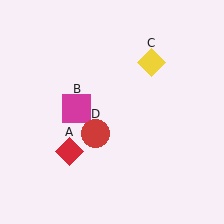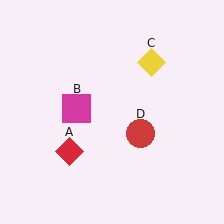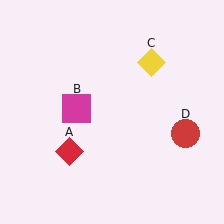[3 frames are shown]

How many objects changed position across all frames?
1 object changed position: red circle (object D).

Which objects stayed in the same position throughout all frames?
Red diamond (object A) and magenta square (object B) and yellow diamond (object C) remained stationary.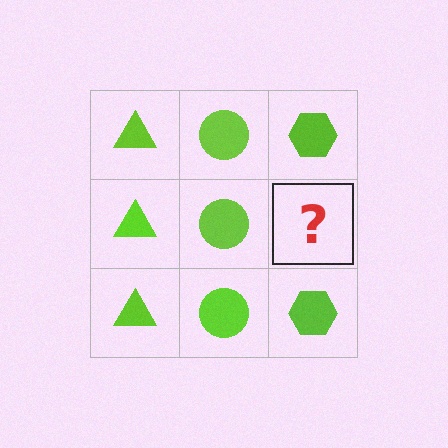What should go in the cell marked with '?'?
The missing cell should contain a lime hexagon.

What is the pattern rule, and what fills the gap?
The rule is that each column has a consistent shape. The gap should be filled with a lime hexagon.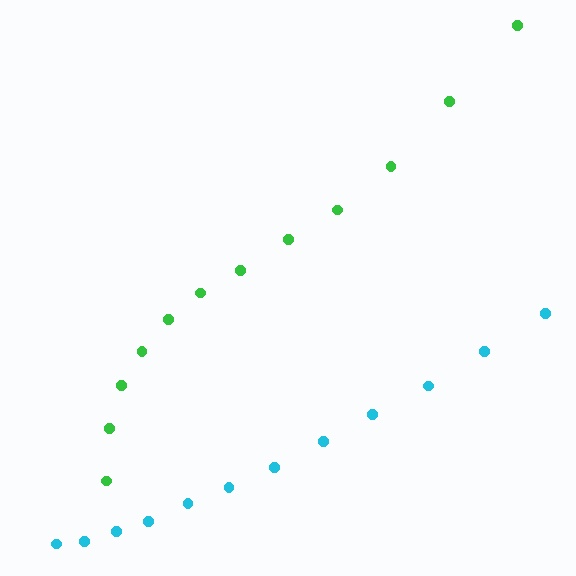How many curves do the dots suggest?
There are 2 distinct paths.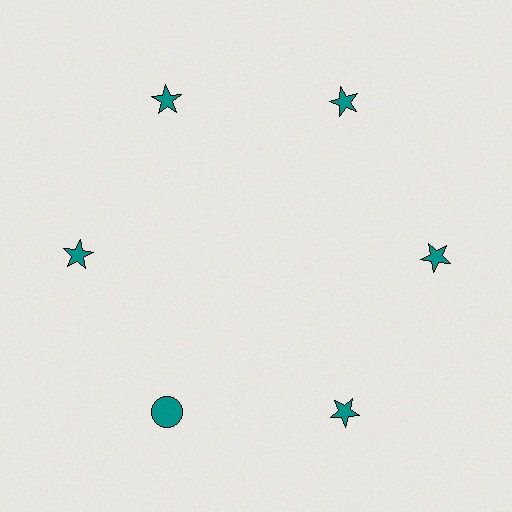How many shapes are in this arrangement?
There are 6 shapes arranged in a ring pattern.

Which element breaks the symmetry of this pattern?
The teal circle at roughly the 7 o'clock position breaks the symmetry. All other shapes are teal stars.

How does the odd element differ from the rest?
It has a different shape: circle instead of star.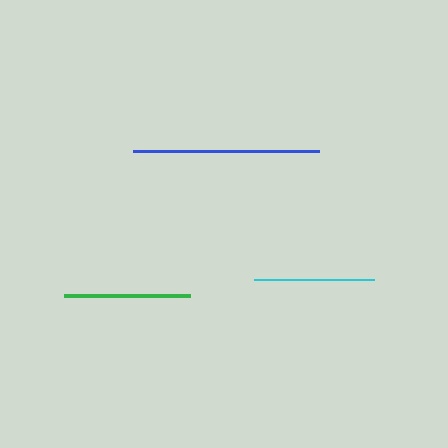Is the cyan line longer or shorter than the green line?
The green line is longer than the cyan line.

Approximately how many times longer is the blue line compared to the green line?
The blue line is approximately 1.5 times the length of the green line.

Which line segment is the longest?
The blue line is the longest at approximately 187 pixels.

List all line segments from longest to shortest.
From longest to shortest: blue, green, cyan.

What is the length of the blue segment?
The blue segment is approximately 187 pixels long.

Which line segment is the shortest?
The cyan line is the shortest at approximately 120 pixels.